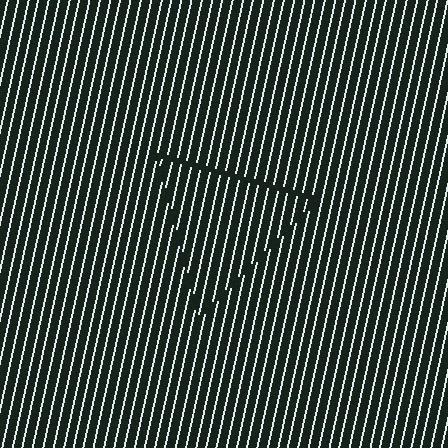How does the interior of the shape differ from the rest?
The interior of the shape contains the same grating, shifted by half a period — the contour is defined by the phase discontinuity where line-ends from the inner and outer gratings abut.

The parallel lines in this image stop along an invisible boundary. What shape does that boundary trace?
An illusory triangle. The interior of the shape contains the same grating, shifted by half a period — the contour is defined by the phase discontinuity where line-ends from the inner and outer gratings abut.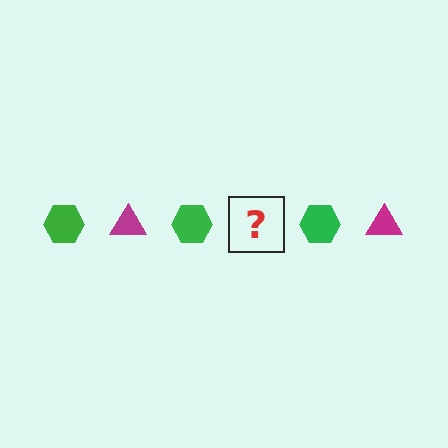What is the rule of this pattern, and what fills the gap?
The rule is that the pattern alternates between green hexagon and magenta triangle. The gap should be filled with a magenta triangle.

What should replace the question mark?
The question mark should be replaced with a magenta triangle.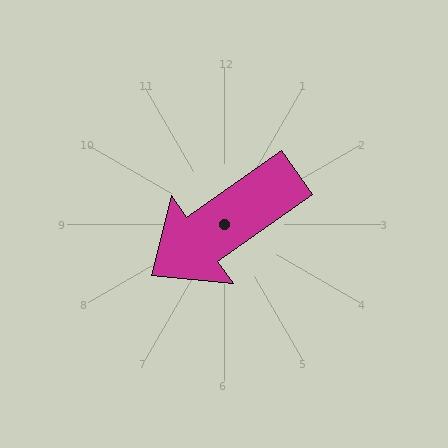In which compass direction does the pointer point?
Southwest.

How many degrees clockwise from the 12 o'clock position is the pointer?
Approximately 235 degrees.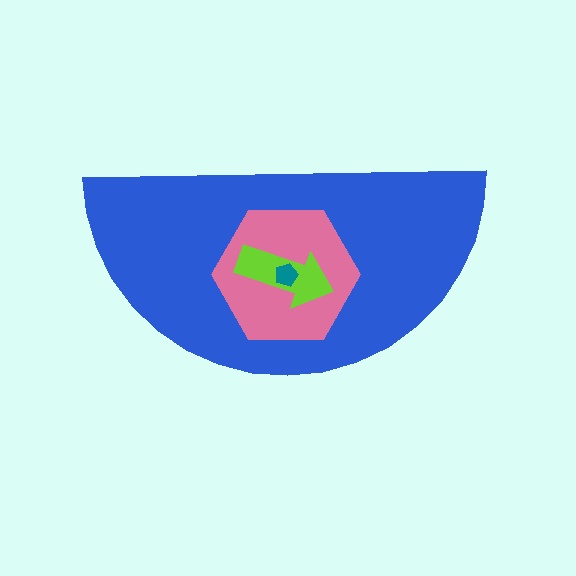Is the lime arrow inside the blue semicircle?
Yes.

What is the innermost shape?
The teal pentagon.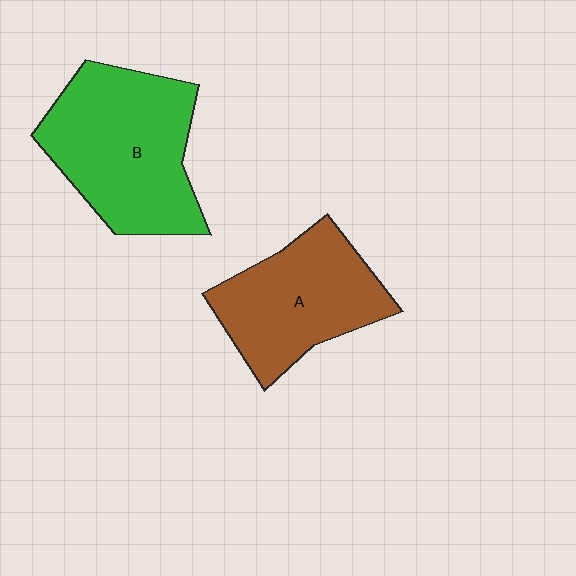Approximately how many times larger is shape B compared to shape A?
Approximately 1.2 times.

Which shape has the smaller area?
Shape A (brown).